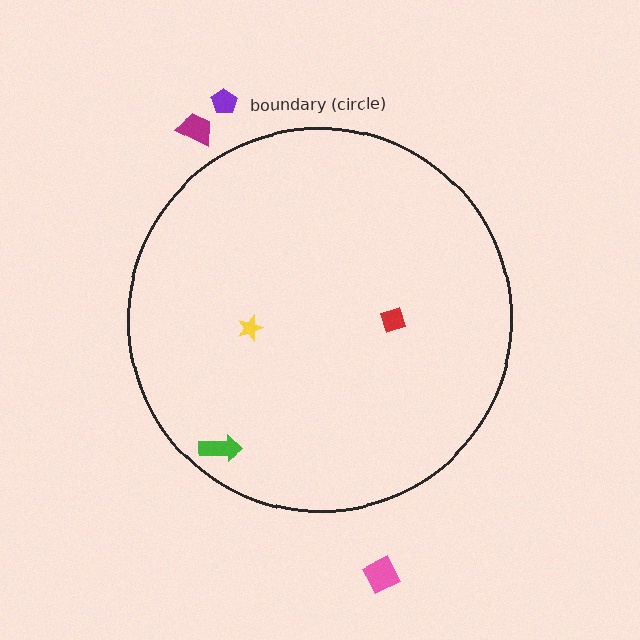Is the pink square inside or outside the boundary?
Outside.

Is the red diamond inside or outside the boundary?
Inside.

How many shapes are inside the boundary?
3 inside, 3 outside.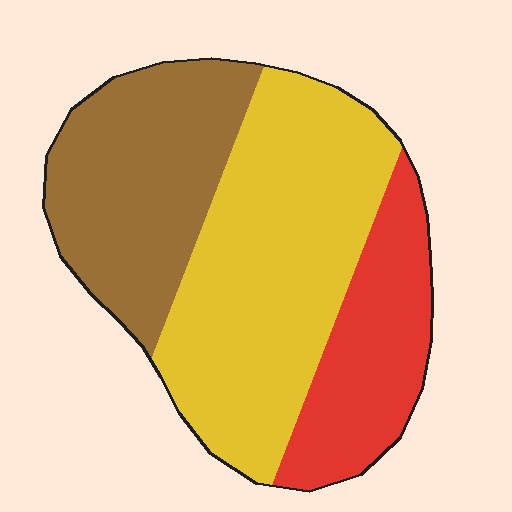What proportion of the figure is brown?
Brown takes up about one third (1/3) of the figure.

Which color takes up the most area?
Yellow, at roughly 45%.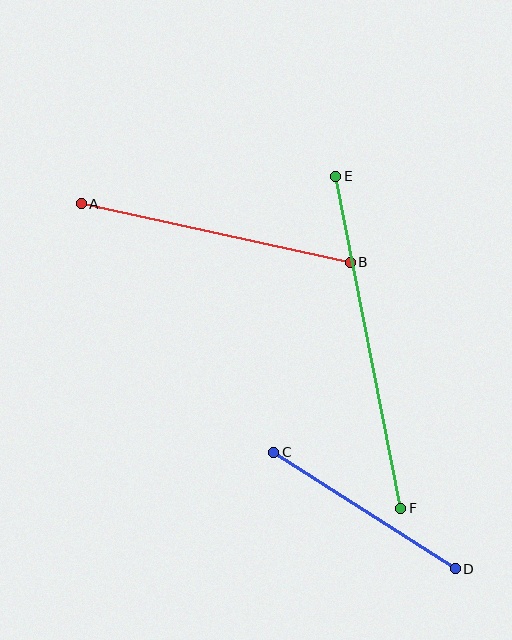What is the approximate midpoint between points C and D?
The midpoint is at approximately (365, 510) pixels.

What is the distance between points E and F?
The distance is approximately 338 pixels.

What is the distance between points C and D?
The distance is approximately 216 pixels.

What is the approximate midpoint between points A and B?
The midpoint is at approximately (216, 233) pixels.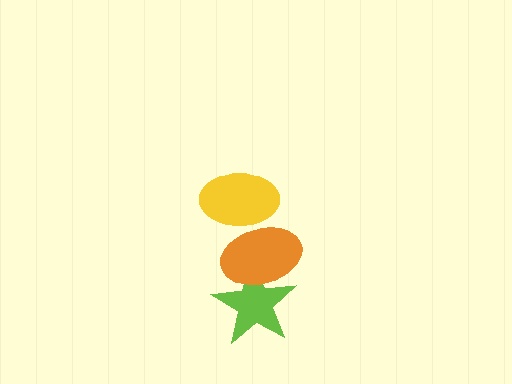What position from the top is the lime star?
The lime star is 3rd from the top.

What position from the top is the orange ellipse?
The orange ellipse is 2nd from the top.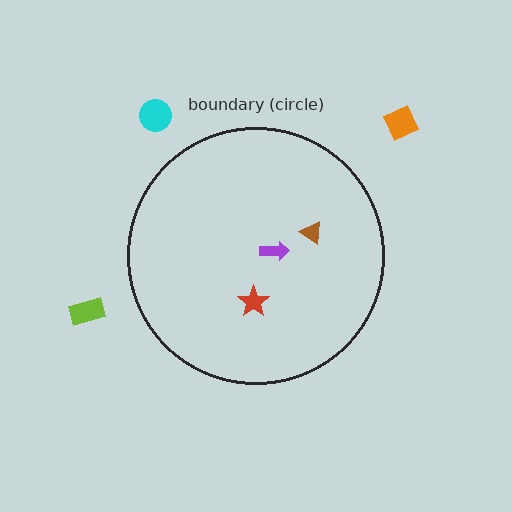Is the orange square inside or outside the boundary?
Outside.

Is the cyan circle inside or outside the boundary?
Outside.